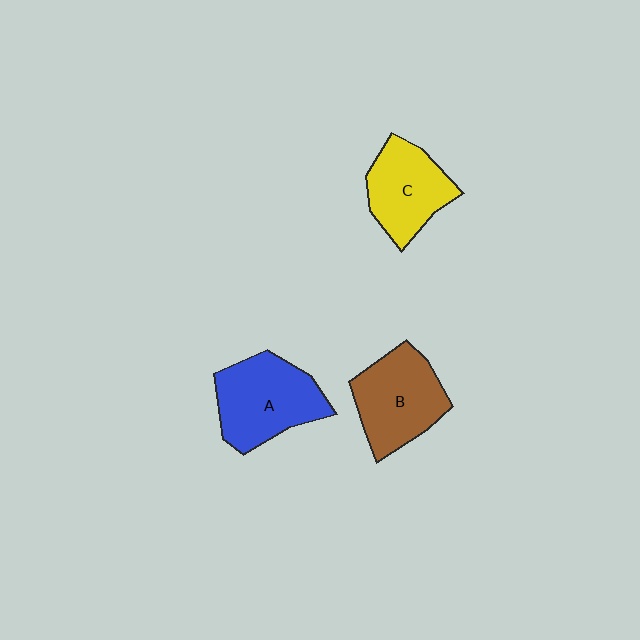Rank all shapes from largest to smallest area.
From largest to smallest: A (blue), B (brown), C (yellow).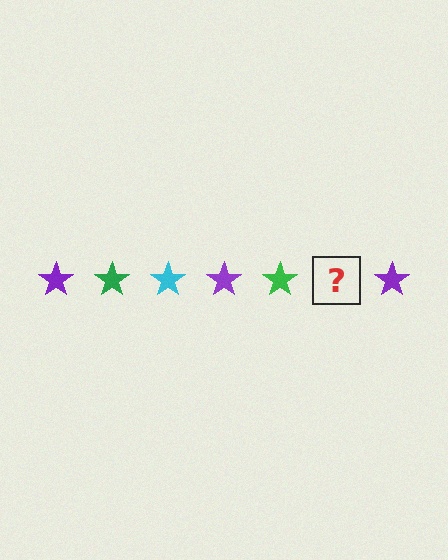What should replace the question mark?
The question mark should be replaced with a cyan star.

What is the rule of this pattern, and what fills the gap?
The rule is that the pattern cycles through purple, green, cyan stars. The gap should be filled with a cyan star.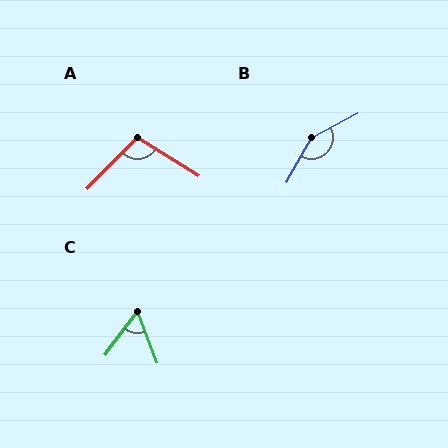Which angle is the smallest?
C, at approximately 58 degrees.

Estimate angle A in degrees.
Approximately 102 degrees.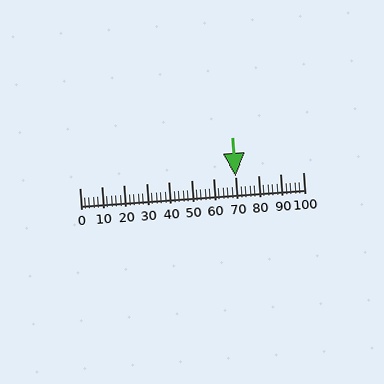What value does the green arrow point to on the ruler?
The green arrow points to approximately 70.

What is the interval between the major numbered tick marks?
The major tick marks are spaced 10 units apart.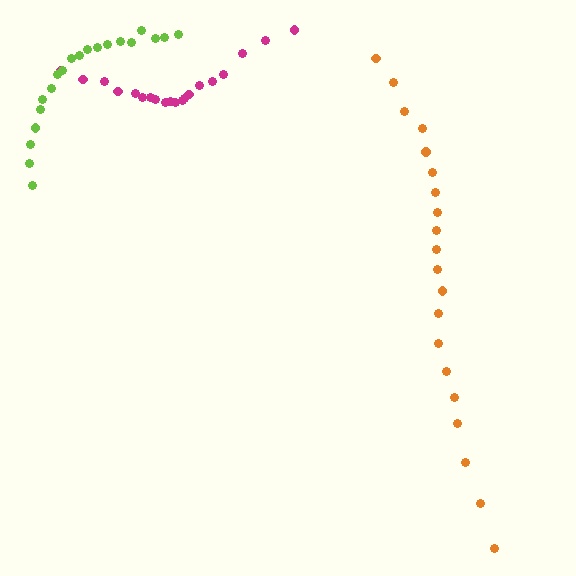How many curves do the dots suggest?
There are 3 distinct paths.